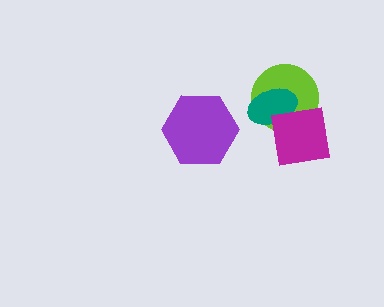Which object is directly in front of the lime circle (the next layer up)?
The teal ellipse is directly in front of the lime circle.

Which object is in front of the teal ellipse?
The magenta square is in front of the teal ellipse.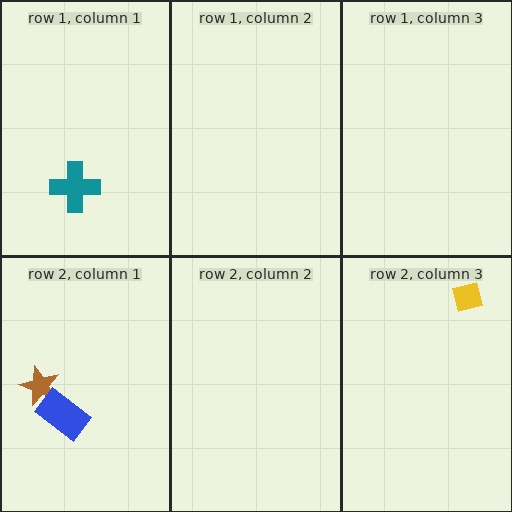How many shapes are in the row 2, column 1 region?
2.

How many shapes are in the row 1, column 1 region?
1.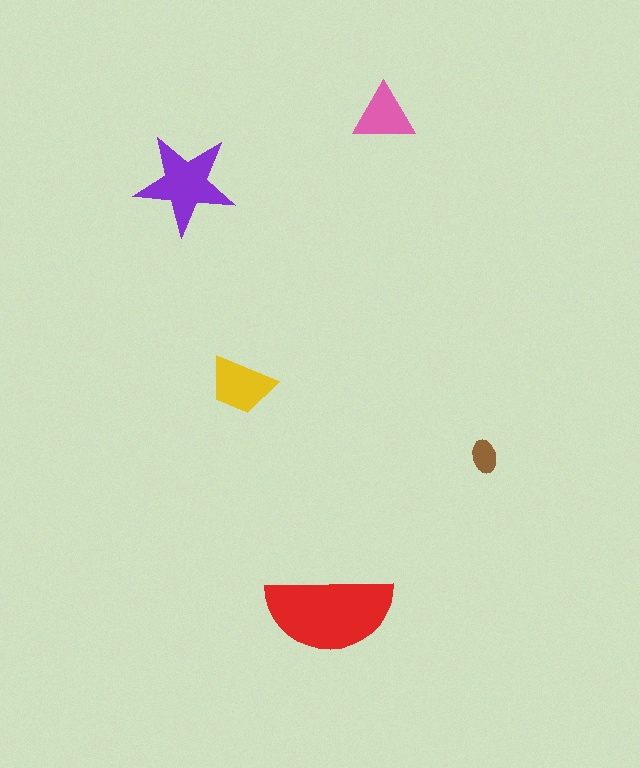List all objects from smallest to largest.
The brown ellipse, the pink triangle, the yellow trapezoid, the purple star, the red semicircle.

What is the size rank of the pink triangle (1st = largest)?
4th.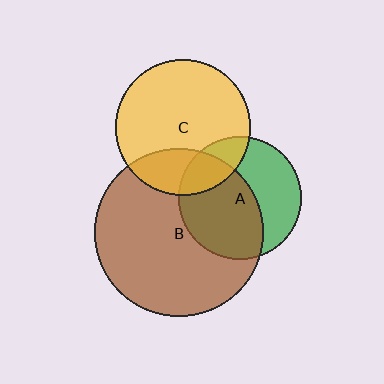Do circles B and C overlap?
Yes.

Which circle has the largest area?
Circle B (brown).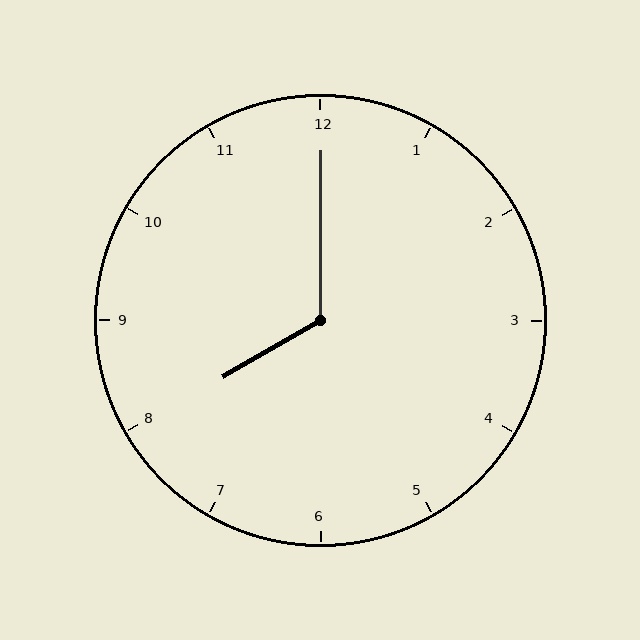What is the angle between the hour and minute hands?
Approximately 120 degrees.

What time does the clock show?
8:00.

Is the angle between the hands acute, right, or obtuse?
It is obtuse.